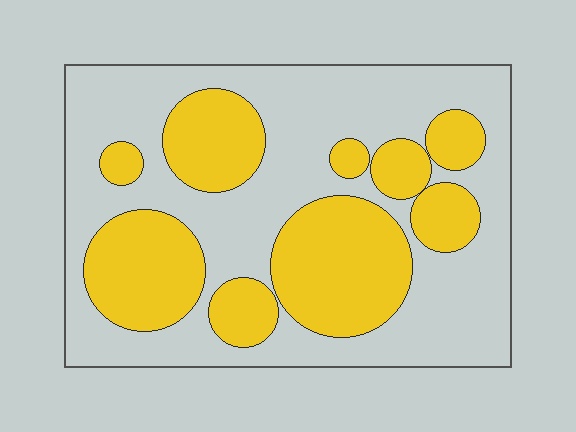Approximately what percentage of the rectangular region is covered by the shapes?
Approximately 40%.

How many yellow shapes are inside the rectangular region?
9.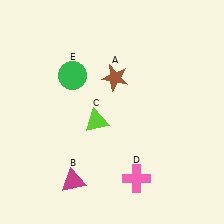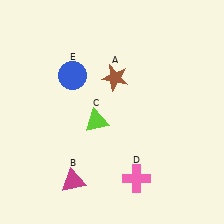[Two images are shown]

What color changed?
The circle (E) changed from green in Image 1 to blue in Image 2.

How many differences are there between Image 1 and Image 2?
There is 1 difference between the two images.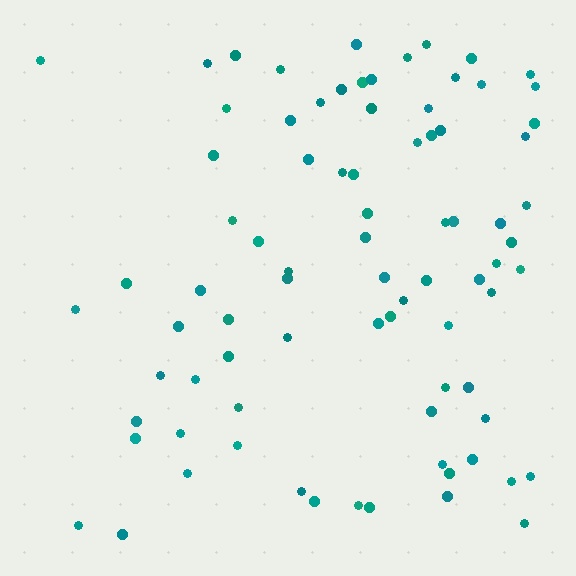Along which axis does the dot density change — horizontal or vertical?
Horizontal.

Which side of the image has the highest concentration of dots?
The right.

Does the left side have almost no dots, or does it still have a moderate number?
Still a moderate number, just noticeably fewer than the right.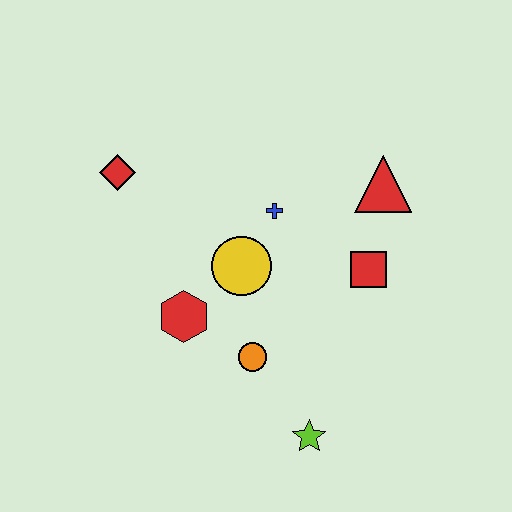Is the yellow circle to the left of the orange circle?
Yes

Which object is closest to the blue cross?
The yellow circle is closest to the blue cross.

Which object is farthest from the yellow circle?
The lime star is farthest from the yellow circle.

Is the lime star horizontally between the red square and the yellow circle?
Yes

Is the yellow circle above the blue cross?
No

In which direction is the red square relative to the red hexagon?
The red square is to the right of the red hexagon.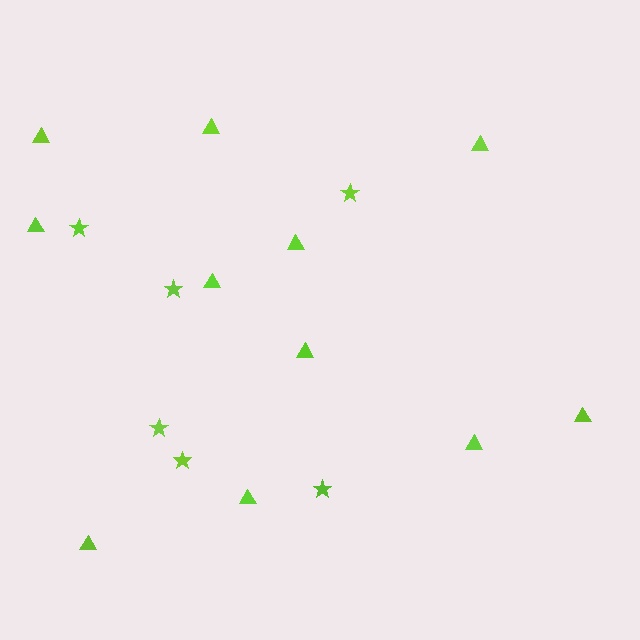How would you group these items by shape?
There are 2 groups: one group of stars (6) and one group of triangles (11).